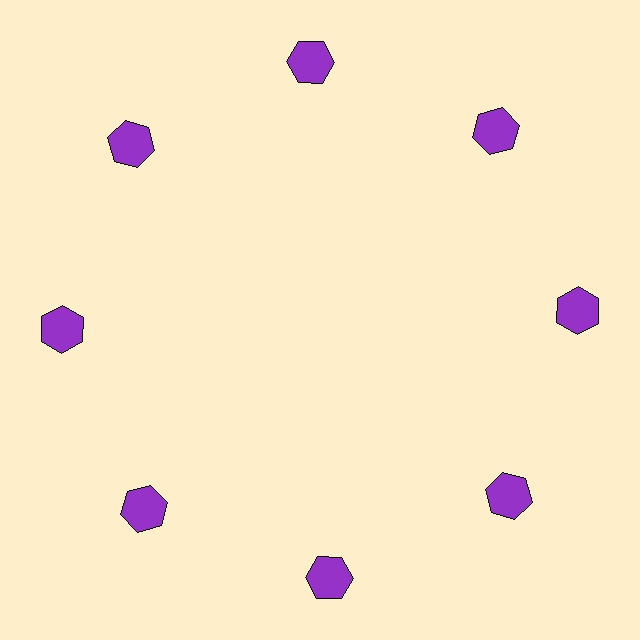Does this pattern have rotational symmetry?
Yes, this pattern has 8-fold rotational symmetry. It looks the same after rotating 45 degrees around the center.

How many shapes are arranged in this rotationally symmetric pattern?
There are 8 shapes, arranged in 8 groups of 1.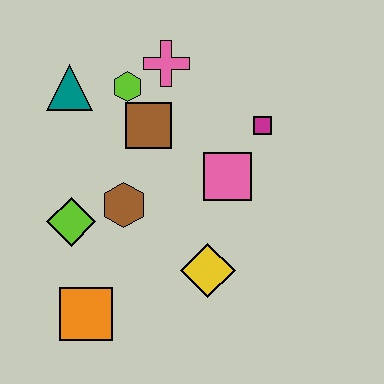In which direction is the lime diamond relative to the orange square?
The lime diamond is above the orange square.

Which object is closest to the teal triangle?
The lime hexagon is closest to the teal triangle.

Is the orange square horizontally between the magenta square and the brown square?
No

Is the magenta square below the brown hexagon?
No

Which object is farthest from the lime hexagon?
The orange square is farthest from the lime hexagon.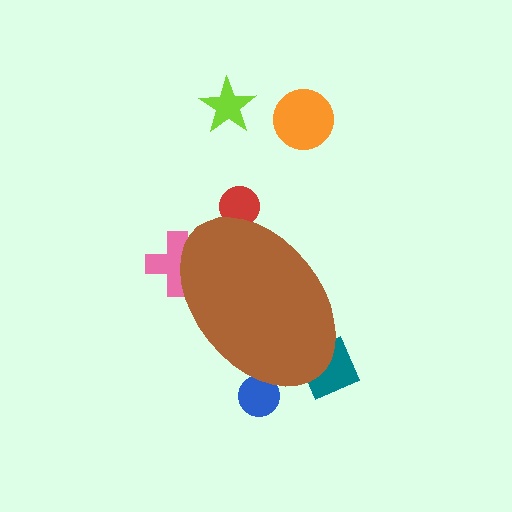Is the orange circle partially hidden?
No, the orange circle is fully visible.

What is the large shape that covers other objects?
A brown ellipse.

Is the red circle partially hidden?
Yes, the red circle is partially hidden behind the brown ellipse.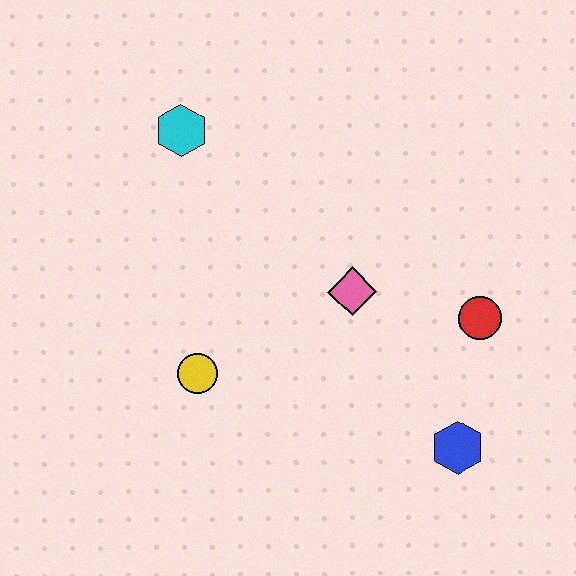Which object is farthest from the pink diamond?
The cyan hexagon is farthest from the pink diamond.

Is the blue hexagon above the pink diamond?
No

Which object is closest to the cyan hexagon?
The pink diamond is closest to the cyan hexagon.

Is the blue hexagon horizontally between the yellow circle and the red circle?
Yes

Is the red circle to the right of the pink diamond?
Yes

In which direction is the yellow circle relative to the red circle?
The yellow circle is to the left of the red circle.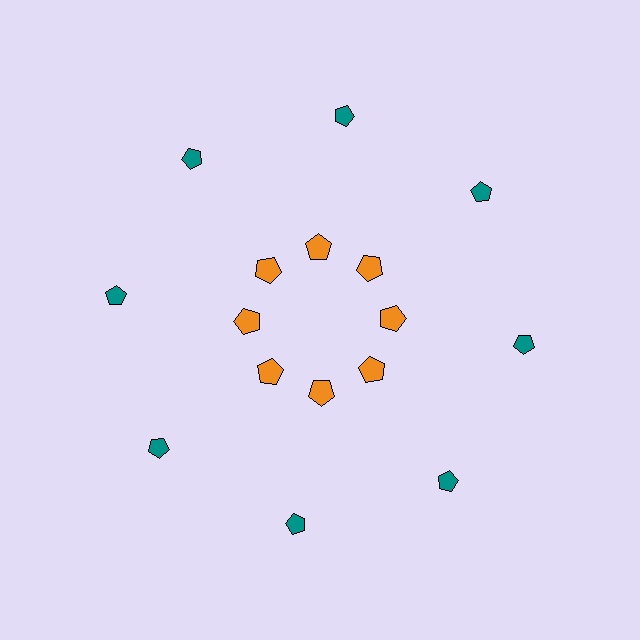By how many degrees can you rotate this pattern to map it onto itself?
The pattern maps onto itself every 45 degrees of rotation.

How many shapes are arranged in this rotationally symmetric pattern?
There are 16 shapes, arranged in 8 groups of 2.